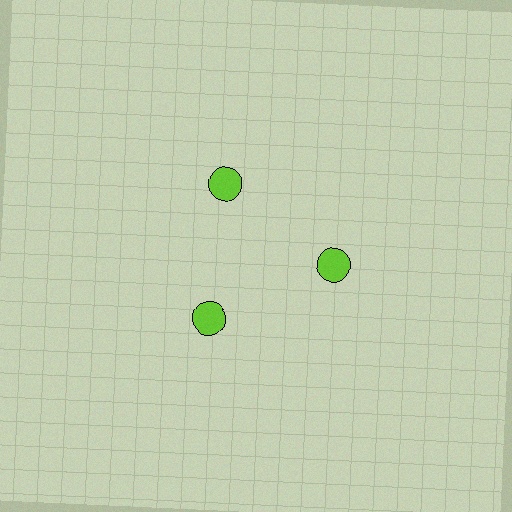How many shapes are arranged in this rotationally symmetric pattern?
There are 3 shapes, arranged in 3 groups of 1.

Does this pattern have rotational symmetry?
Yes, this pattern has 3-fold rotational symmetry. It looks the same after rotating 120 degrees around the center.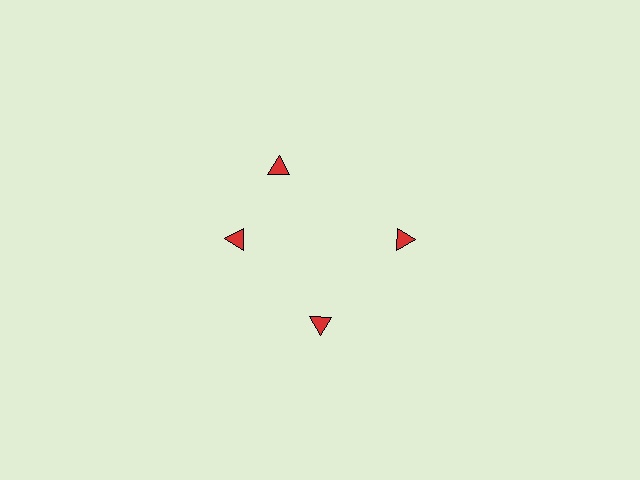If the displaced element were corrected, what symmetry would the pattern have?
It would have 4-fold rotational symmetry — the pattern would map onto itself every 90 degrees.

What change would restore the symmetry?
The symmetry would be restored by rotating it back into even spacing with its neighbors so that all 4 triangles sit at equal angles and equal distance from the center.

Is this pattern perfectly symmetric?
No. The 4 red triangles are arranged in a ring, but one element near the 12 o'clock position is rotated out of alignment along the ring, breaking the 4-fold rotational symmetry.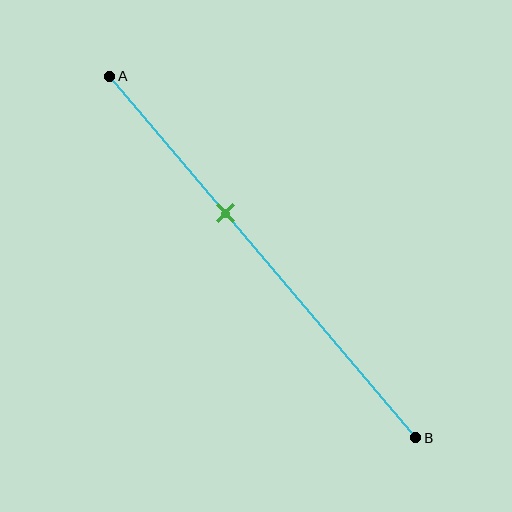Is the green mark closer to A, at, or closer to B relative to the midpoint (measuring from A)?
The green mark is closer to point A than the midpoint of segment AB.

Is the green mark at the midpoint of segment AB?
No, the mark is at about 40% from A, not at the 50% midpoint.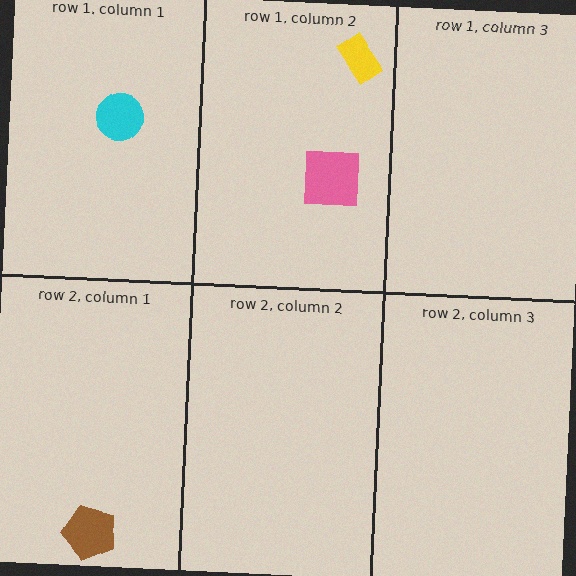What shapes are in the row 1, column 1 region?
The cyan circle.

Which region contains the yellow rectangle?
The row 1, column 2 region.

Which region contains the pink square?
The row 1, column 2 region.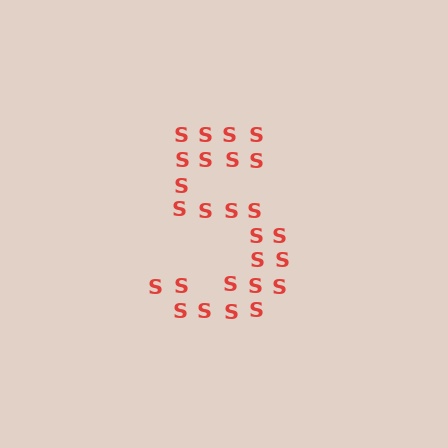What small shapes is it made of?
It is made of small letter S's.